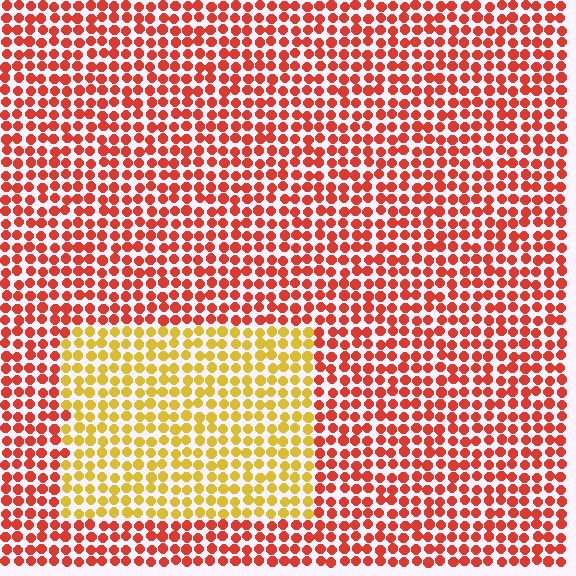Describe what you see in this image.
The image is filled with small red elements in a uniform arrangement. A rectangle-shaped region is visible where the elements are tinted to a slightly different hue, forming a subtle color boundary.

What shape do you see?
I see a rectangle.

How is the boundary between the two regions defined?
The boundary is defined purely by a slight shift in hue (about 48 degrees). Spacing, size, and orientation are identical on both sides.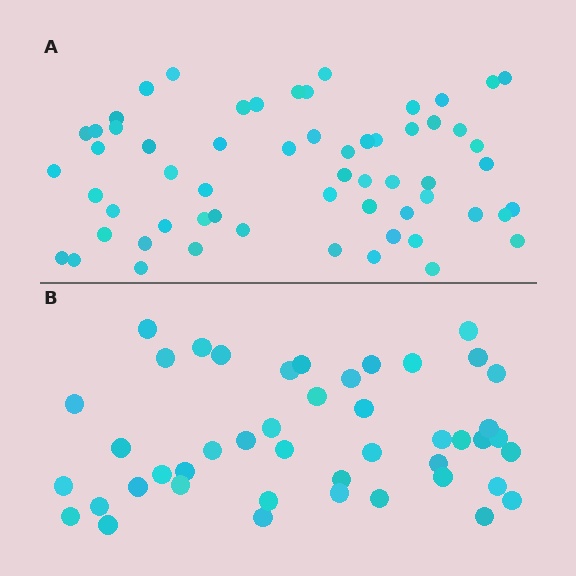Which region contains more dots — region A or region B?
Region A (the top region) has more dots.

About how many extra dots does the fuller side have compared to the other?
Region A has approximately 15 more dots than region B.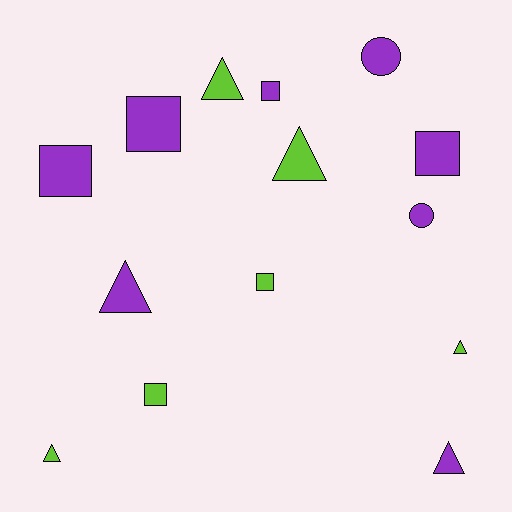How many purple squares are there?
There are 4 purple squares.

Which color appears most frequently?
Purple, with 8 objects.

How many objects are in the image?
There are 14 objects.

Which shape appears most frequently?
Square, with 6 objects.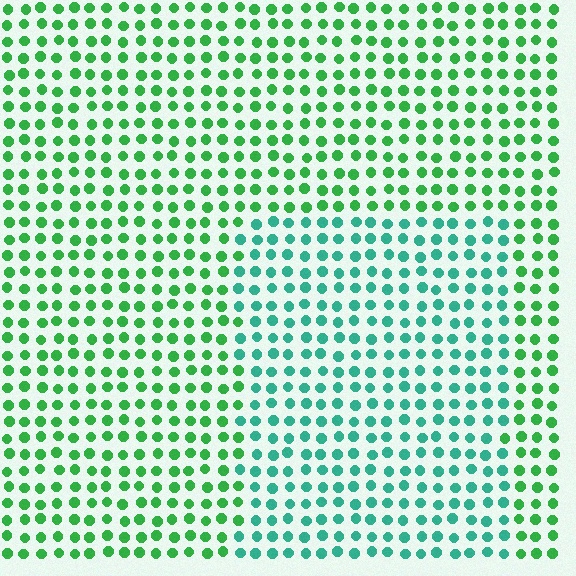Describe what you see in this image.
The image is filled with small green elements in a uniform arrangement. A rectangle-shaped region is visible where the elements are tinted to a slightly different hue, forming a subtle color boundary.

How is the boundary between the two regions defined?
The boundary is defined purely by a slight shift in hue (about 36 degrees). Spacing, size, and orientation are identical on both sides.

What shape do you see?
I see a rectangle.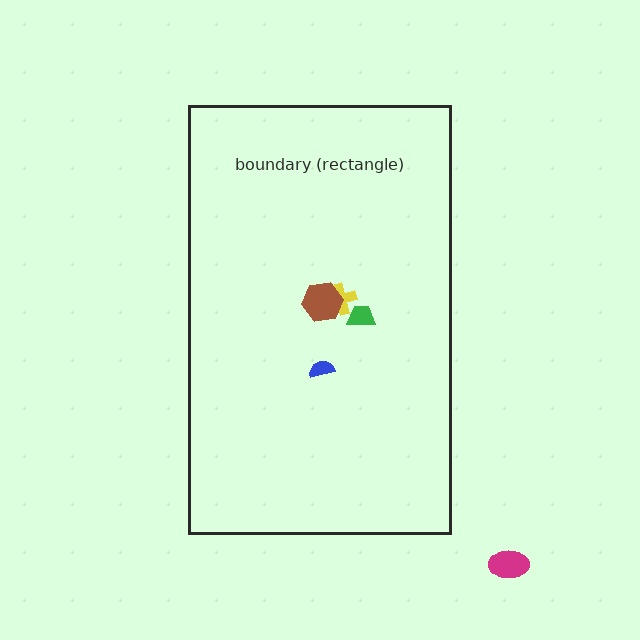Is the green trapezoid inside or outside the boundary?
Inside.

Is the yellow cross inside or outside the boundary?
Inside.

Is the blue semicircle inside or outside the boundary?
Inside.